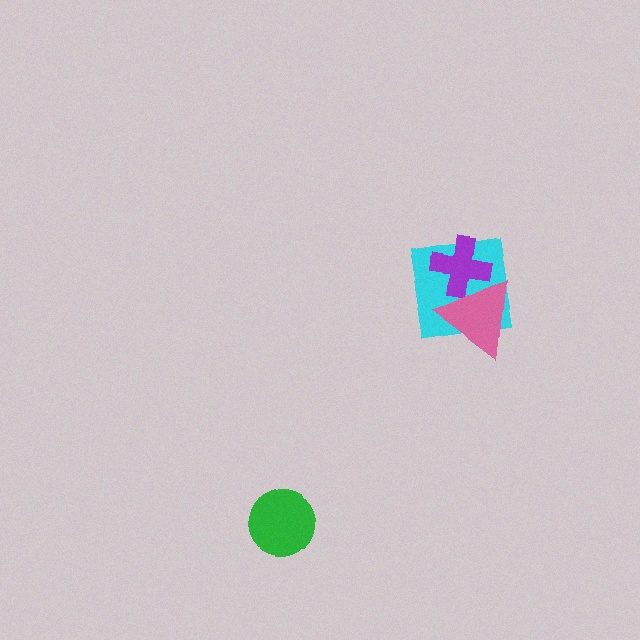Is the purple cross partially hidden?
Yes, it is partially covered by another shape.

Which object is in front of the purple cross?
The pink triangle is in front of the purple cross.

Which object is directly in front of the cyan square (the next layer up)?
The purple cross is directly in front of the cyan square.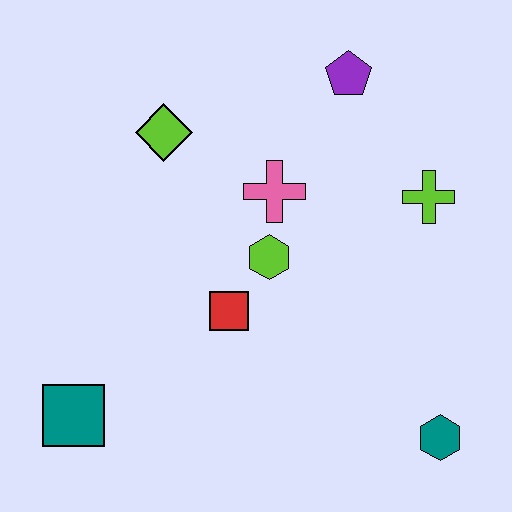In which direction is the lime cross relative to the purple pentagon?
The lime cross is below the purple pentagon.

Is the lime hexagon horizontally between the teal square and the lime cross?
Yes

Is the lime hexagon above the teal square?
Yes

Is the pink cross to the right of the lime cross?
No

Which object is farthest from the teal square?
The purple pentagon is farthest from the teal square.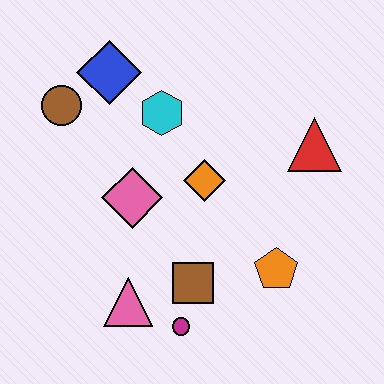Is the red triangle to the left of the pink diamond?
No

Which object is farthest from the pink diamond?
The red triangle is farthest from the pink diamond.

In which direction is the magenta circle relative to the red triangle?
The magenta circle is below the red triangle.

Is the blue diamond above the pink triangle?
Yes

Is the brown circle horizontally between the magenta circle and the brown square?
No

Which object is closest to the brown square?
The magenta circle is closest to the brown square.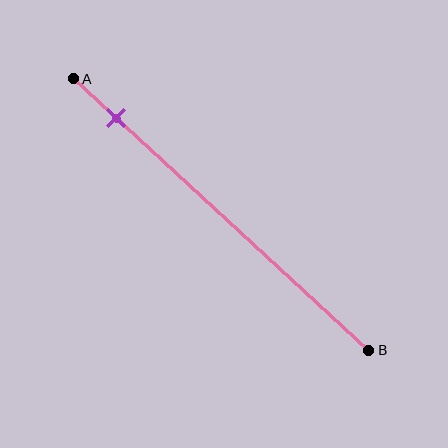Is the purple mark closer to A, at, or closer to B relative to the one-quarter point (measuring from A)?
The purple mark is closer to point A than the one-quarter point of segment AB.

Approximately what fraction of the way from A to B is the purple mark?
The purple mark is approximately 15% of the way from A to B.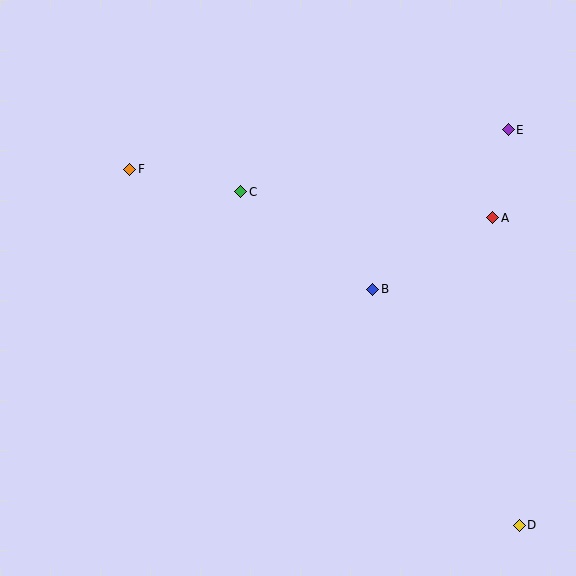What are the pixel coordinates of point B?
Point B is at (372, 289).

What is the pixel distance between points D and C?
The distance between D and C is 434 pixels.